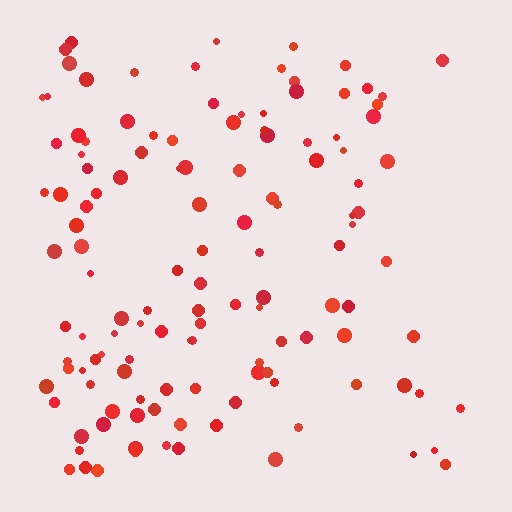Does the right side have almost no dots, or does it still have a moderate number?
Still a moderate number, just noticeably fewer than the left.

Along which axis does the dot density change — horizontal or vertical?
Horizontal.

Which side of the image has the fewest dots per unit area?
The right.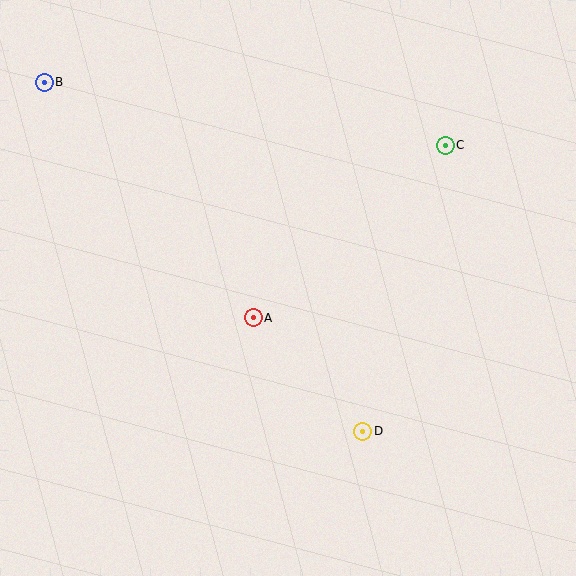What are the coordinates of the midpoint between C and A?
The midpoint between C and A is at (349, 232).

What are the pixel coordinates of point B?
Point B is at (44, 82).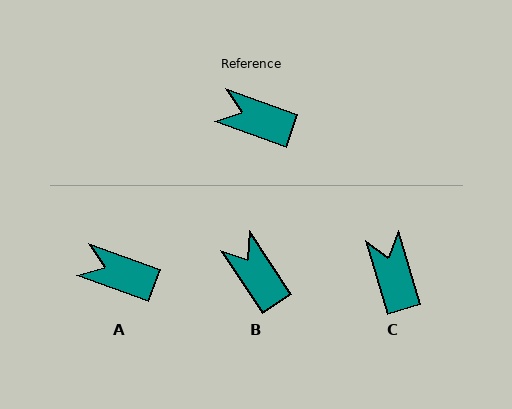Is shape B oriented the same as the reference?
No, it is off by about 36 degrees.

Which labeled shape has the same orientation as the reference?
A.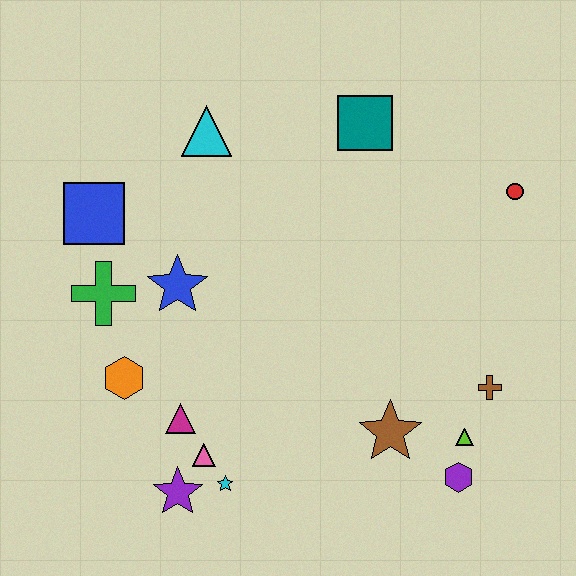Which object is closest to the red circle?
The teal square is closest to the red circle.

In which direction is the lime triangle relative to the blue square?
The lime triangle is to the right of the blue square.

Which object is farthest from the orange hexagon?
The red circle is farthest from the orange hexagon.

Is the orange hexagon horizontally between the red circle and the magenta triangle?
No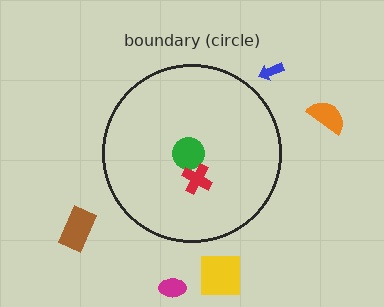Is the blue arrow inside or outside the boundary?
Outside.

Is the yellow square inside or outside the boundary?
Outside.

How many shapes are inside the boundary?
2 inside, 5 outside.